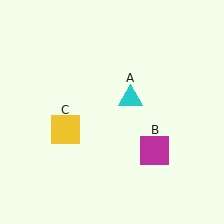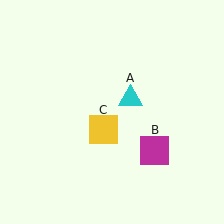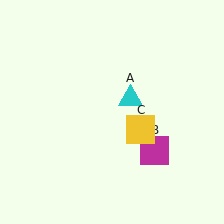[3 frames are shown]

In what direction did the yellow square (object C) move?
The yellow square (object C) moved right.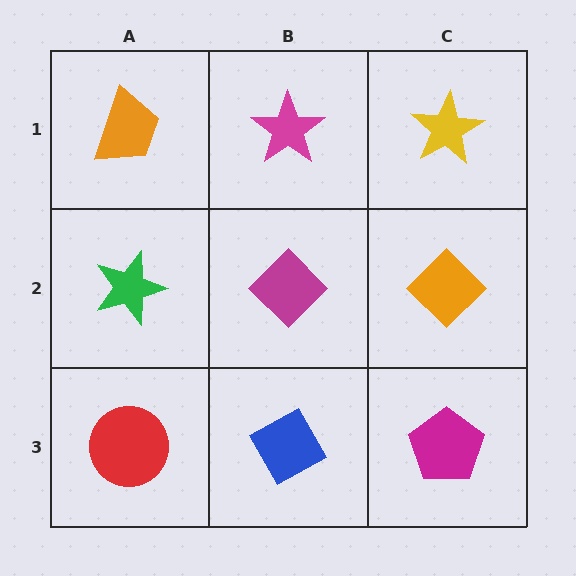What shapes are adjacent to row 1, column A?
A green star (row 2, column A), a magenta star (row 1, column B).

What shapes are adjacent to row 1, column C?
An orange diamond (row 2, column C), a magenta star (row 1, column B).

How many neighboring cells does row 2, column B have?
4.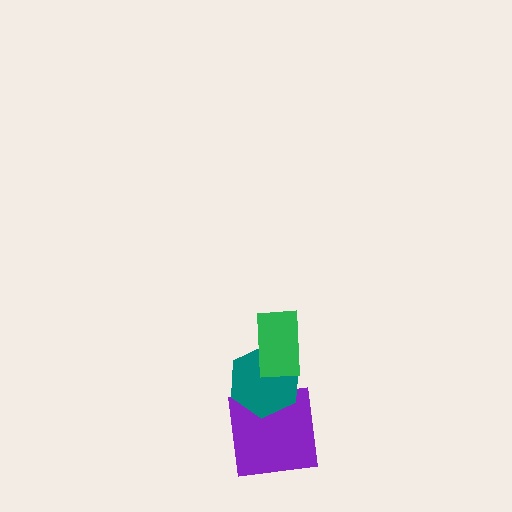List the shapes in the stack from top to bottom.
From top to bottom: the green rectangle, the teal hexagon, the purple square.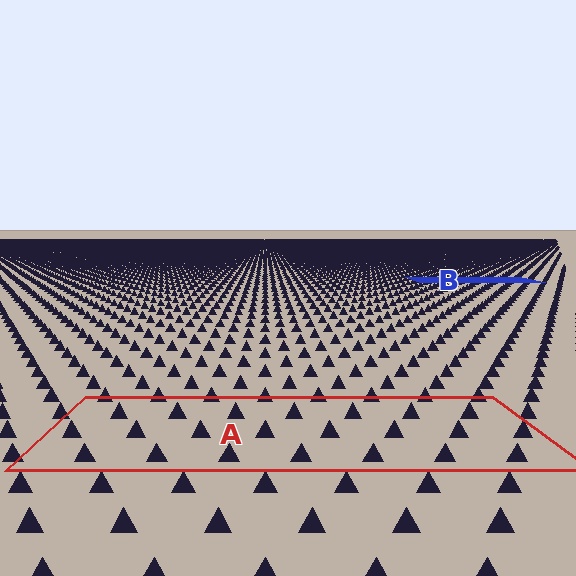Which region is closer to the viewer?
Region A is closer. The texture elements there are larger and more spread out.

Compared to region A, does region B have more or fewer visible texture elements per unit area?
Region B has more texture elements per unit area — they are packed more densely because it is farther away.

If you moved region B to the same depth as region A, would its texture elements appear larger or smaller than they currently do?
They would appear larger. At a closer depth, the same texture elements are projected at a bigger on-screen size.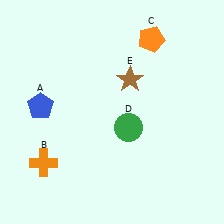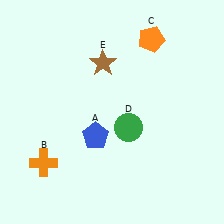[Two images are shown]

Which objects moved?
The objects that moved are: the blue pentagon (A), the brown star (E).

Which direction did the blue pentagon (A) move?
The blue pentagon (A) moved right.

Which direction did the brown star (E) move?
The brown star (E) moved left.